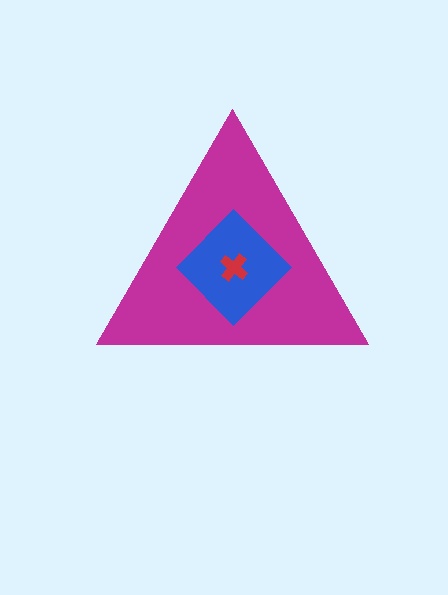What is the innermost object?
The red cross.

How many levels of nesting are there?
3.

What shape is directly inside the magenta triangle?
The blue diamond.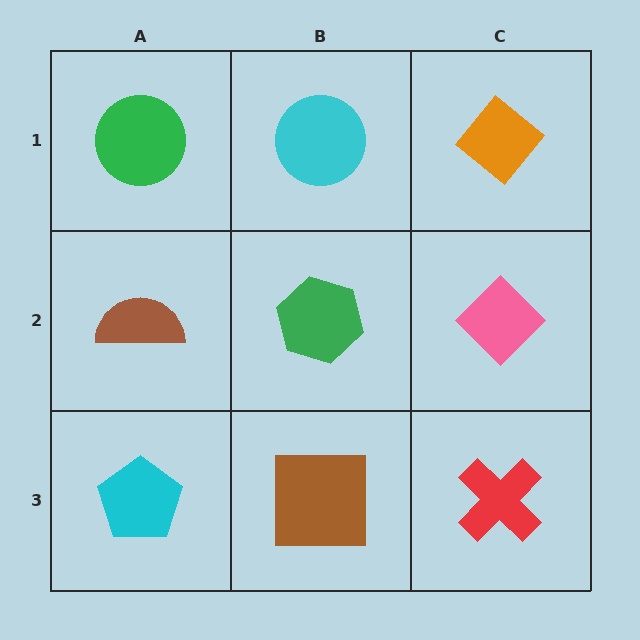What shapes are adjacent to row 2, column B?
A cyan circle (row 1, column B), a brown square (row 3, column B), a brown semicircle (row 2, column A), a pink diamond (row 2, column C).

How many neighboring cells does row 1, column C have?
2.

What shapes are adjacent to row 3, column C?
A pink diamond (row 2, column C), a brown square (row 3, column B).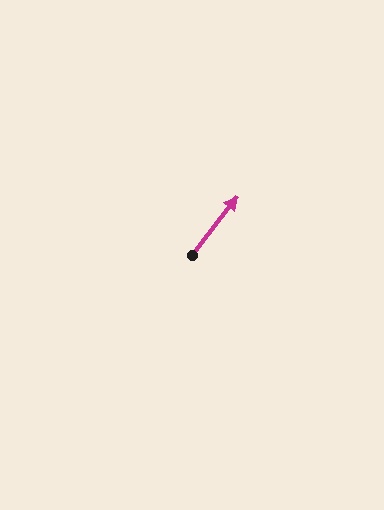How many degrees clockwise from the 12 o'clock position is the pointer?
Approximately 37 degrees.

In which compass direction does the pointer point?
Northeast.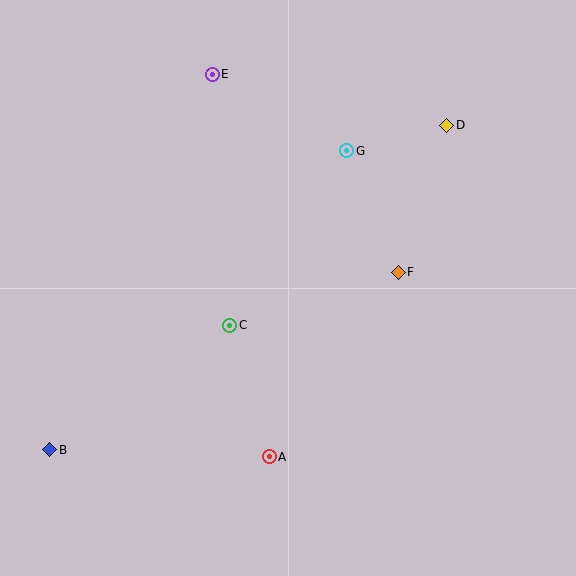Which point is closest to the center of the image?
Point C at (230, 325) is closest to the center.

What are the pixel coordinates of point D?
Point D is at (447, 125).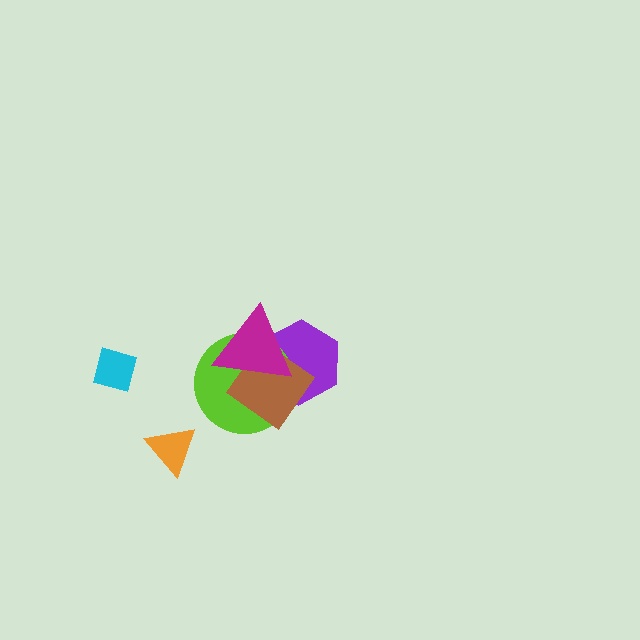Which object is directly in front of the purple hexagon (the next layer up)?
The lime circle is directly in front of the purple hexagon.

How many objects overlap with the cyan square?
0 objects overlap with the cyan square.